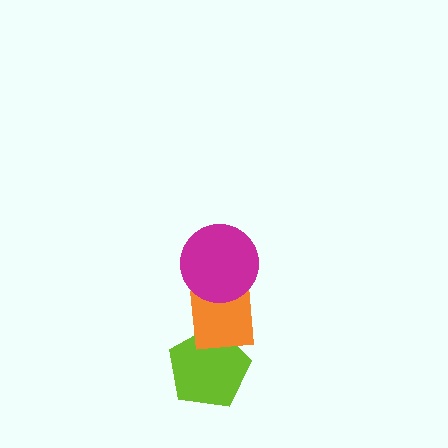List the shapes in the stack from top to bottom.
From top to bottom: the magenta circle, the orange square, the lime pentagon.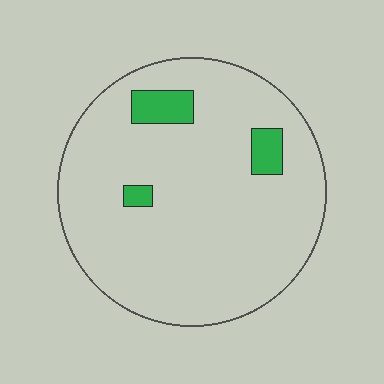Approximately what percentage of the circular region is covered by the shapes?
Approximately 10%.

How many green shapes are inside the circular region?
3.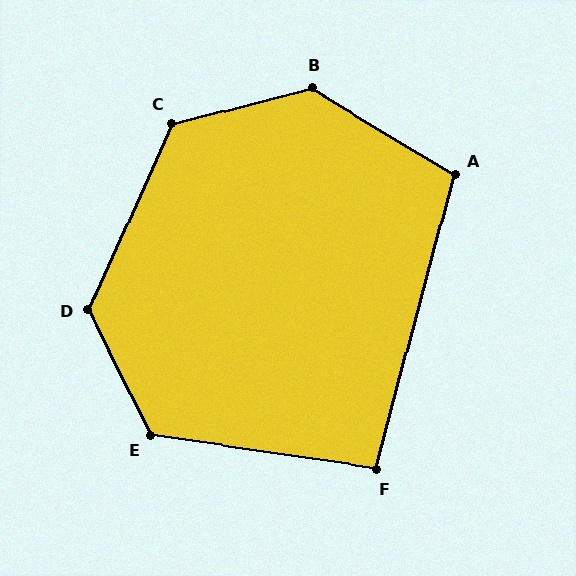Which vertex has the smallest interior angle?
F, at approximately 96 degrees.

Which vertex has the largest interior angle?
B, at approximately 134 degrees.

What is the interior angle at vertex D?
Approximately 129 degrees (obtuse).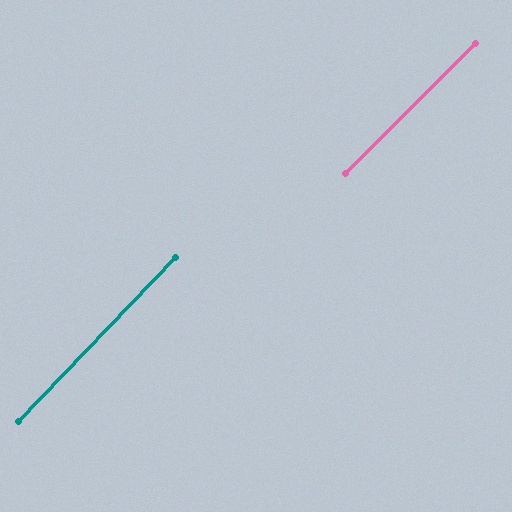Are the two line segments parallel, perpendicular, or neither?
Parallel — their directions differ by only 1.5°.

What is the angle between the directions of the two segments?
Approximately 1 degree.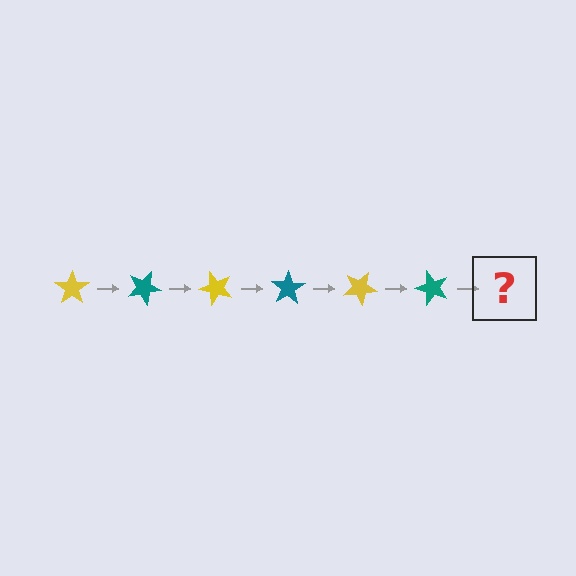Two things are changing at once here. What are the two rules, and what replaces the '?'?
The two rules are that it rotates 25 degrees each step and the color cycles through yellow and teal. The '?' should be a yellow star, rotated 150 degrees from the start.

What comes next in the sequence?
The next element should be a yellow star, rotated 150 degrees from the start.